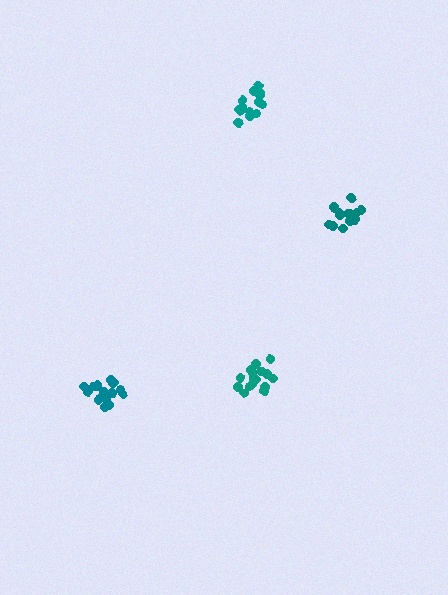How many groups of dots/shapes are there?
There are 4 groups.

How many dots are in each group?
Group 1: 15 dots, Group 2: 18 dots, Group 3: 17 dots, Group 4: 17 dots (67 total).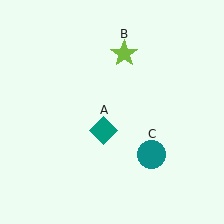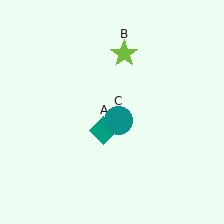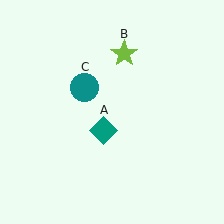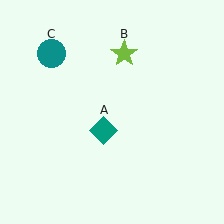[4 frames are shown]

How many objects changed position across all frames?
1 object changed position: teal circle (object C).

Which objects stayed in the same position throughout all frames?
Teal diamond (object A) and lime star (object B) remained stationary.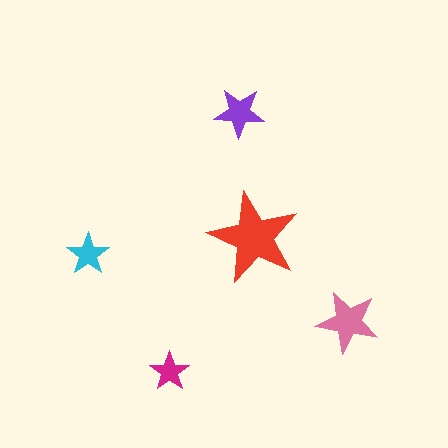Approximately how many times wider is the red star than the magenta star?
About 2.5 times wider.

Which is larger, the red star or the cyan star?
The red one.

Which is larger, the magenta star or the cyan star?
The cyan one.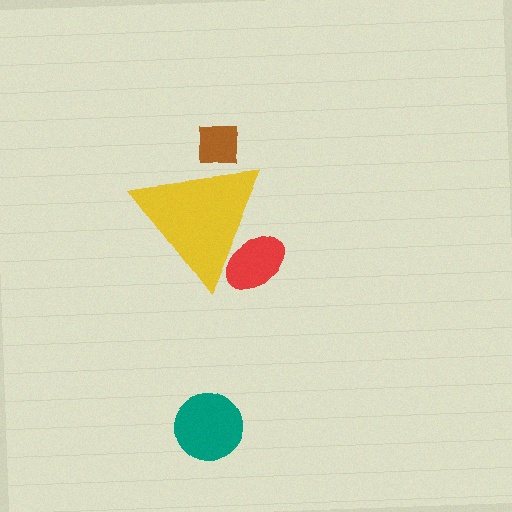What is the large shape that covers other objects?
A yellow triangle.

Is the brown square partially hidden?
Yes, the brown square is partially hidden behind the yellow triangle.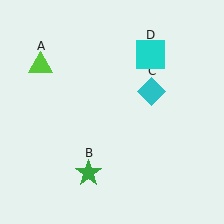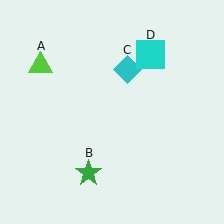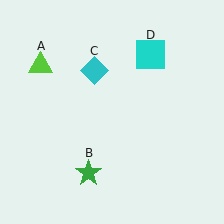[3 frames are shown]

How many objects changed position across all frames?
1 object changed position: cyan diamond (object C).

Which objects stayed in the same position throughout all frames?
Lime triangle (object A) and green star (object B) and cyan square (object D) remained stationary.